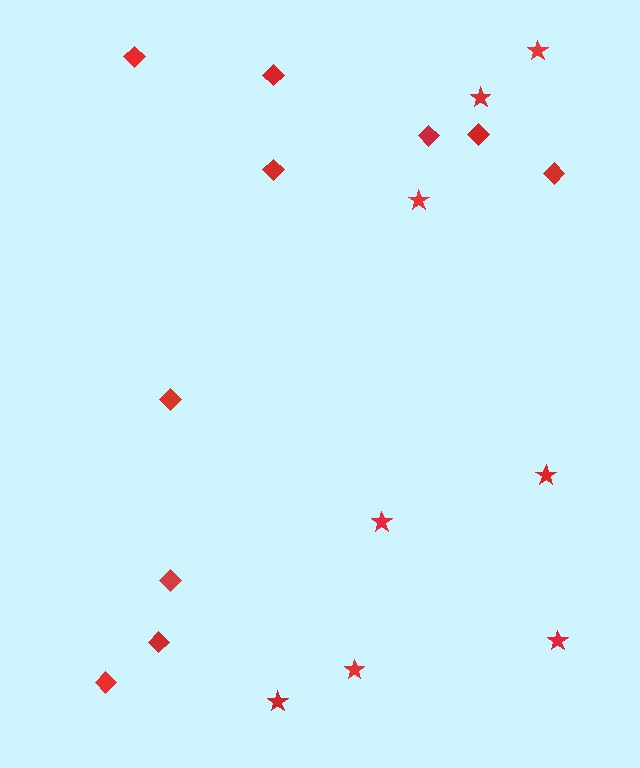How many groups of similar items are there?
There are 2 groups: one group of stars (8) and one group of diamonds (10).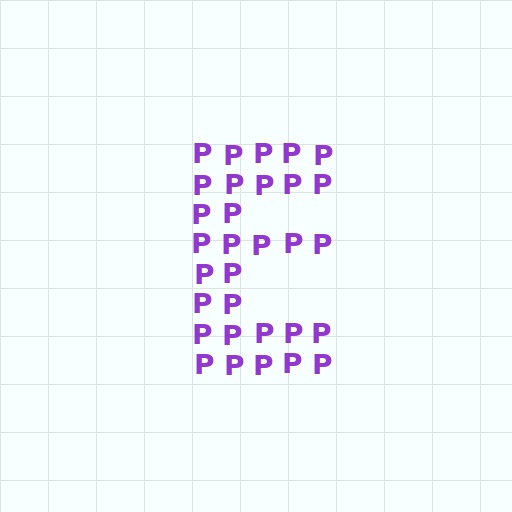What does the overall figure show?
The overall figure shows the letter E.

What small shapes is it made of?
It is made of small letter P's.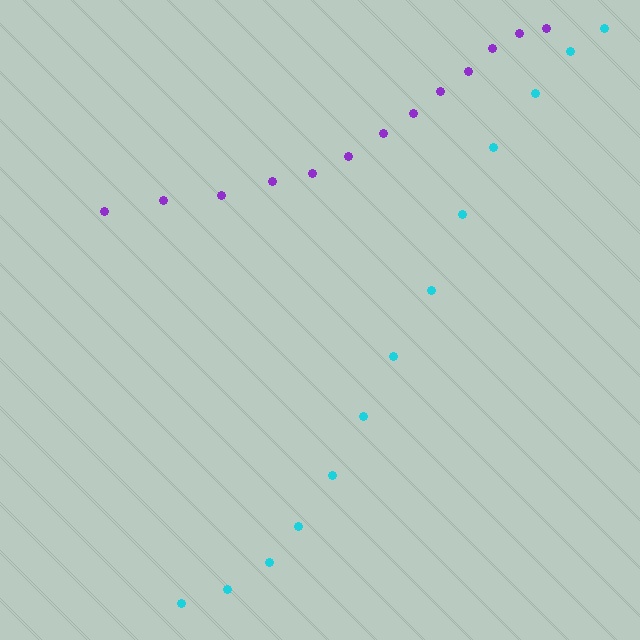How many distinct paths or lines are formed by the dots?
There are 2 distinct paths.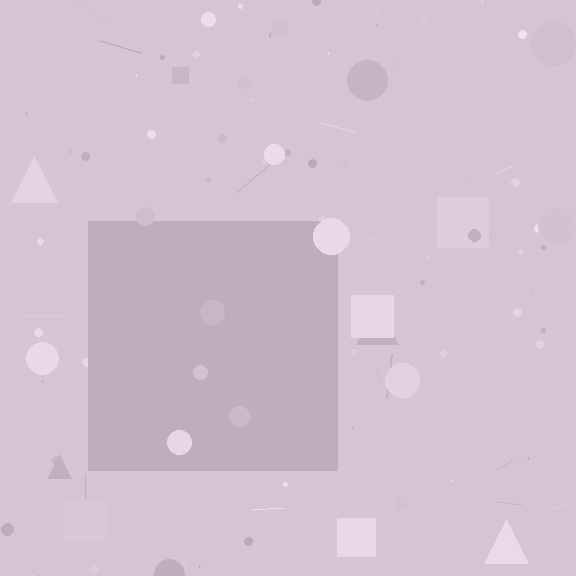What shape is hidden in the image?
A square is hidden in the image.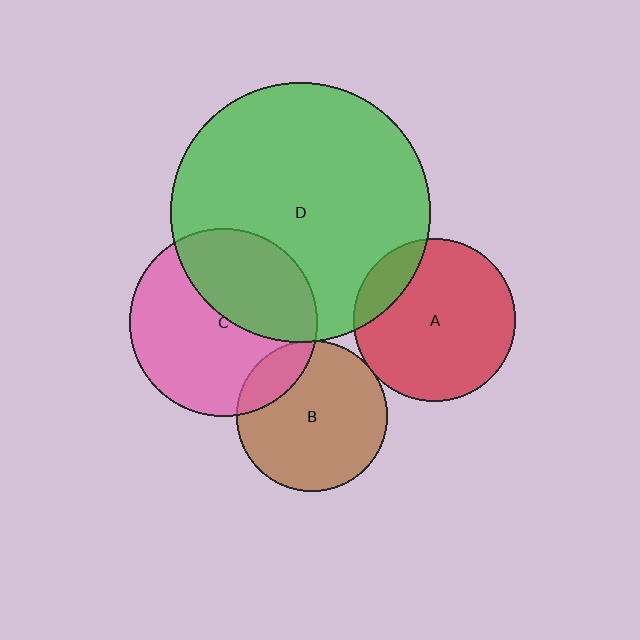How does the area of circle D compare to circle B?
Approximately 3.0 times.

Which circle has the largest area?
Circle D (green).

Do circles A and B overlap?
Yes.